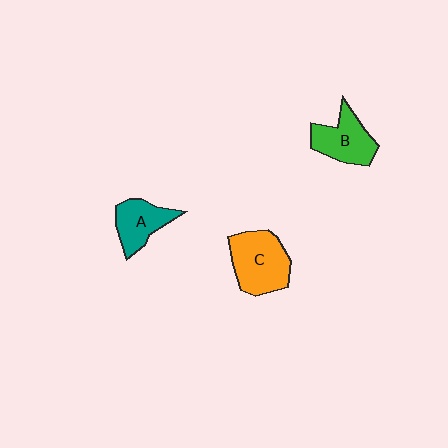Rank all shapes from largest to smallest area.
From largest to smallest: C (orange), B (green), A (teal).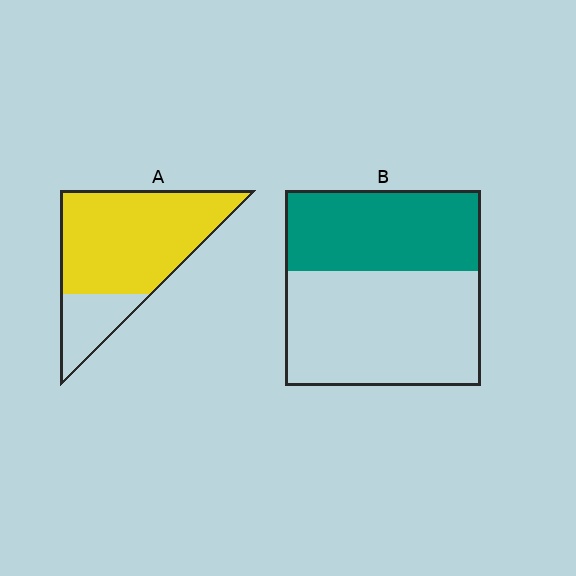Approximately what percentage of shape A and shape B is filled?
A is approximately 80% and B is approximately 40%.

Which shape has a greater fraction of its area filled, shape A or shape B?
Shape A.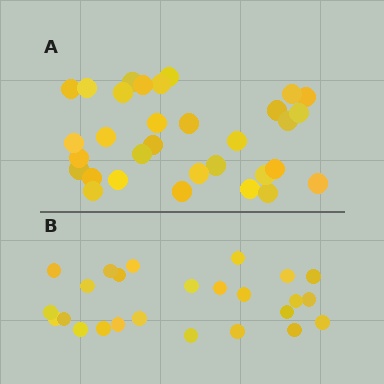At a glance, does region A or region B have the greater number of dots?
Region A (the top region) has more dots.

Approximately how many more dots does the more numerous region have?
Region A has roughly 8 or so more dots than region B.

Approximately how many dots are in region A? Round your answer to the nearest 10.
About 30 dots. (The exact count is 32, which rounds to 30.)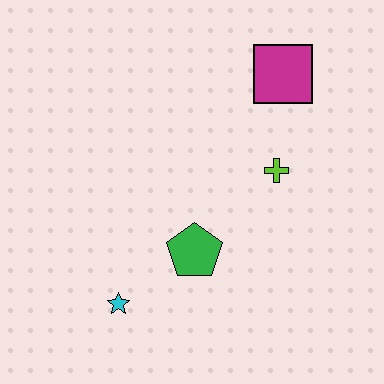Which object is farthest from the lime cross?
The cyan star is farthest from the lime cross.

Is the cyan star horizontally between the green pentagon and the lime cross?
No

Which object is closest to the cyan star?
The green pentagon is closest to the cyan star.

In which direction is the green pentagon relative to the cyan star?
The green pentagon is to the right of the cyan star.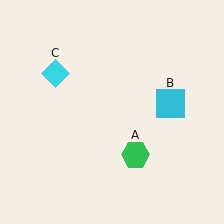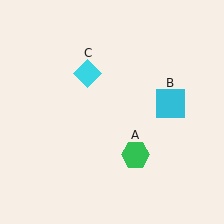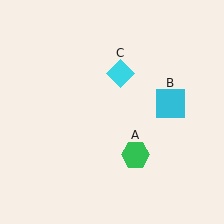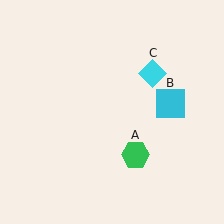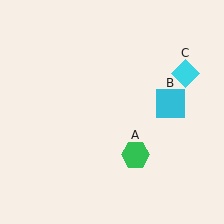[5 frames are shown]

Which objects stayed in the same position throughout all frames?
Green hexagon (object A) and cyan square (object B) remained stationary.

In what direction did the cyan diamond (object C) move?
The cyan diamond (object C) moved right.